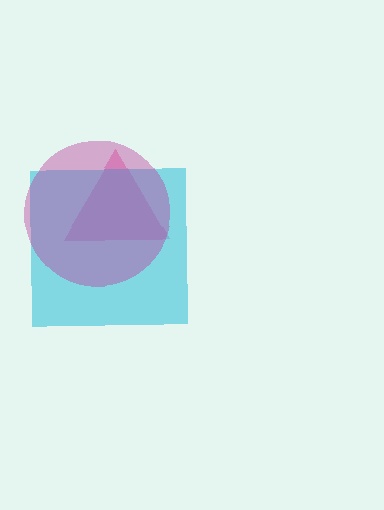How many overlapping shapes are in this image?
There are 3 overlapping shapes in the image.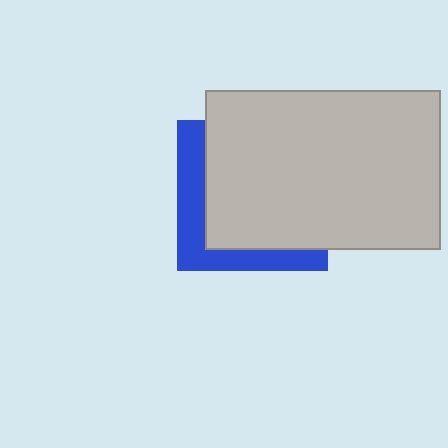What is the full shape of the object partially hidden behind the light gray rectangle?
The partially hidden object is a blue square.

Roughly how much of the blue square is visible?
A small part of it is visible (roughly 30%).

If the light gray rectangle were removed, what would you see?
You would see the complete blue square.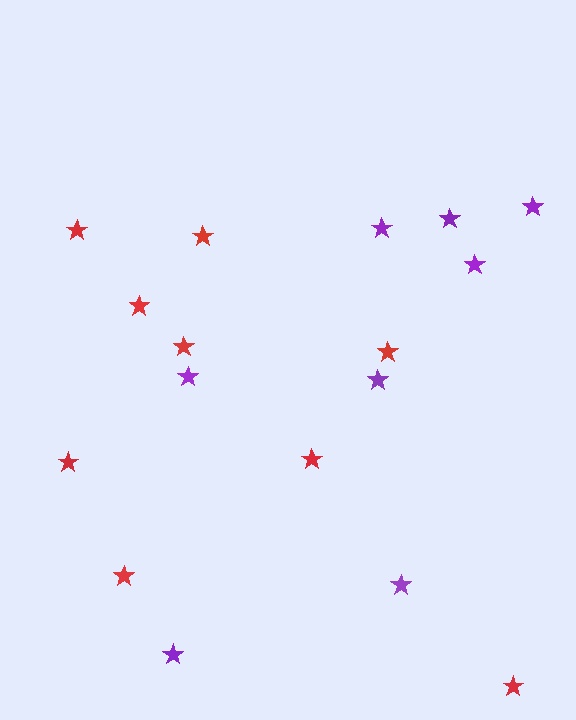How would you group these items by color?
There are 2 groups: one group of red stars (9) and one group of purple stars (8).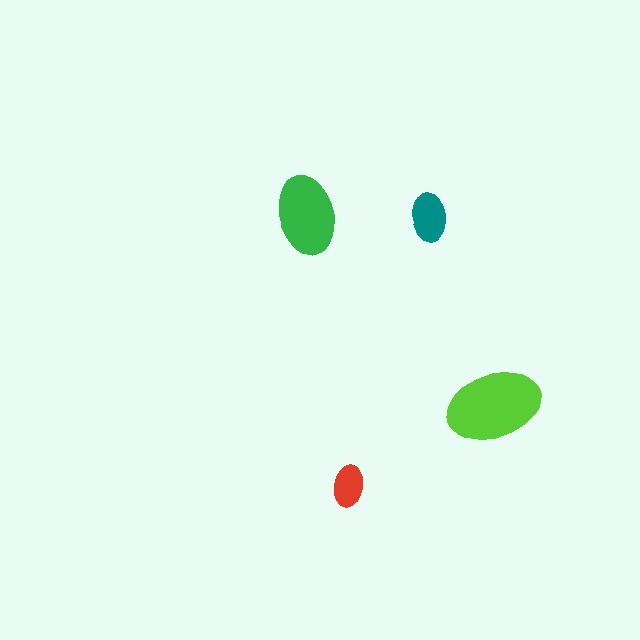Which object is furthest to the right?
The lime ellipse is rightmost.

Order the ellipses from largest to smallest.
the lime one, the green one, the teal one, the red one.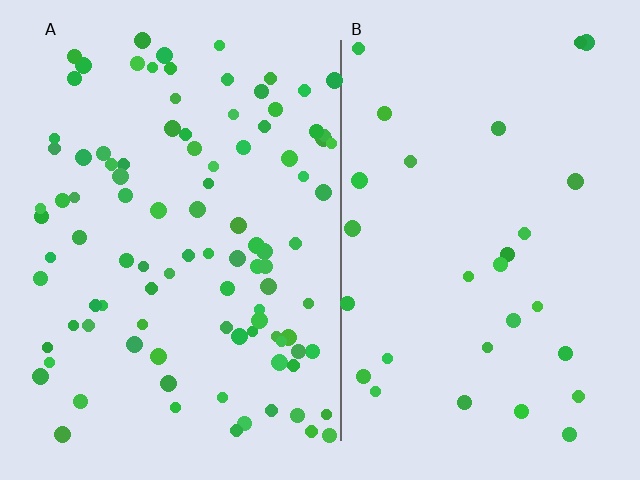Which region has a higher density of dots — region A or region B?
A (the left).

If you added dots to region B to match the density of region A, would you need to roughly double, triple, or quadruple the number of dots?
Approximately triple.